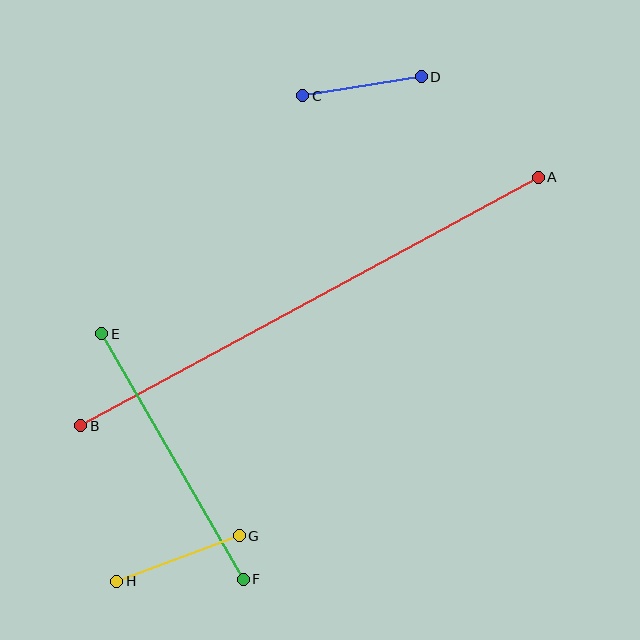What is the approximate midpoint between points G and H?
The midpoint is at approximately (178, 559) pixels.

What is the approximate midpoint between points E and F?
The midpoint is at approximately (172, 456) pixels.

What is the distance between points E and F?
The distance is approximately 284 pixels.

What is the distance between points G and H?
The distance is approximately 131 pixels.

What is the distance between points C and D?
The distance is approximately 120 pixels.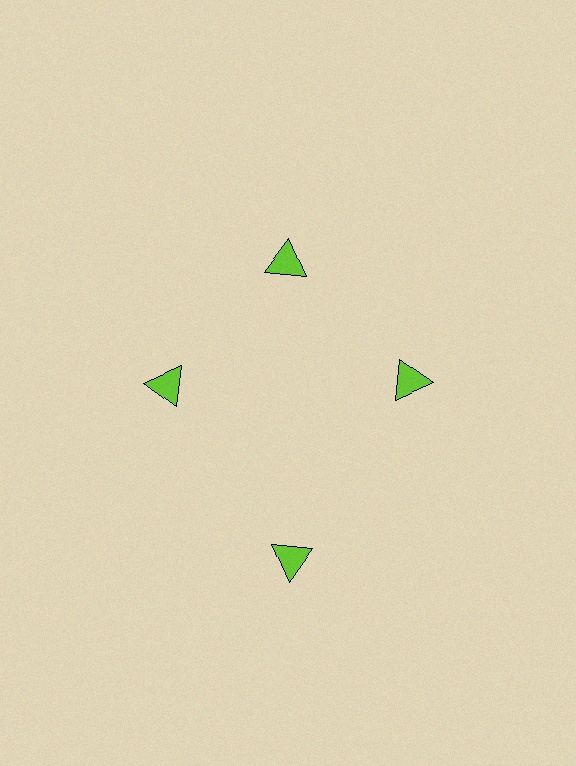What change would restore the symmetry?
The symmetry would be restored by moving it inward, back onto the ring so that all 4 triangles sit at equal angles and equal distance from the center.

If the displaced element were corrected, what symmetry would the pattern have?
It would have 4-fold rotational symmetry — the pattern would map onto itself every 90 degrees.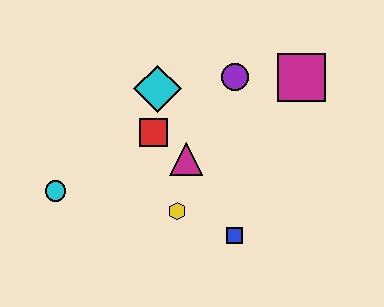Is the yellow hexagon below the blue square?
No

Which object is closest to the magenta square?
The purple circle is closest to the magenta square.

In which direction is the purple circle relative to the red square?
The purple circle is to the right of the red square.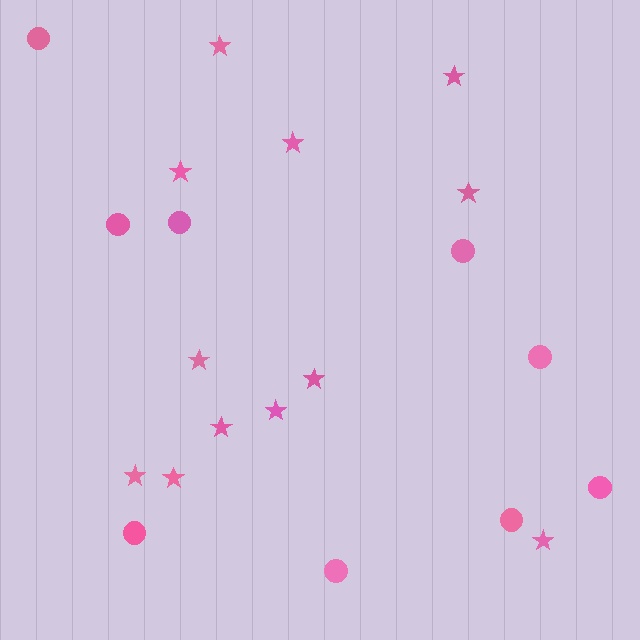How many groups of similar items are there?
There are 2 groups: one group of circles (9) and one group of stars (12).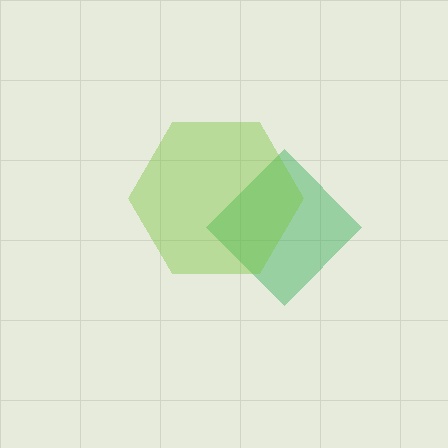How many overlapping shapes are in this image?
There are 2 overlapping shapes in the image.